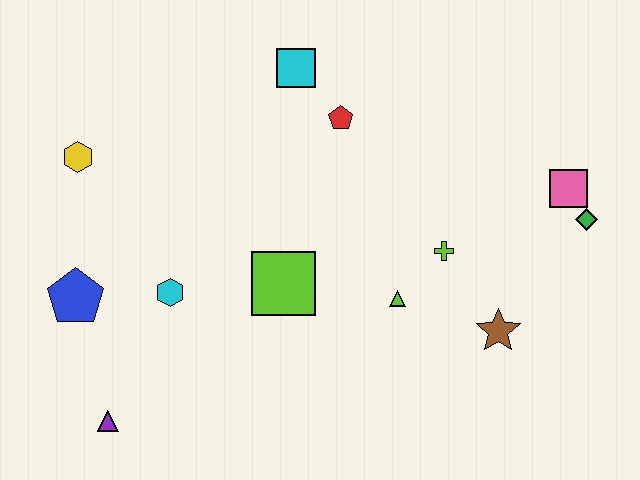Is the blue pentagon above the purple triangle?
Yes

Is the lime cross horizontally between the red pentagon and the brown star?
Yes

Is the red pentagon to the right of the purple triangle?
Yes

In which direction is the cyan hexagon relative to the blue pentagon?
The cyan hexagon is to the right of the blue pentagon.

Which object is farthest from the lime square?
The green diamond is farthest from the lime square.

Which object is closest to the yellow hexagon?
The blue pentagon is closest to the yellow hexagon.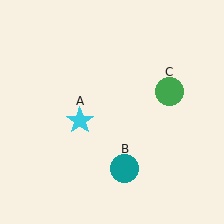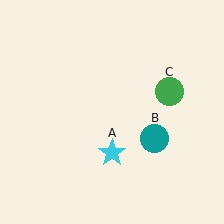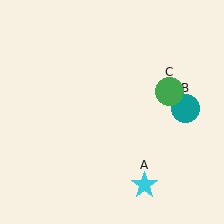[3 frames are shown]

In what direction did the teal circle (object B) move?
The teal circle (object B) moved up and to the right.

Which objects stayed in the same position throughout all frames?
Green circle (object C) remained stationary.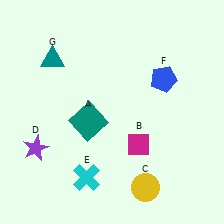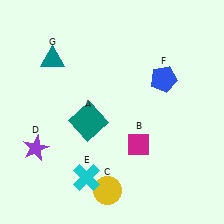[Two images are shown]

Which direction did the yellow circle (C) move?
The yellow circle (C) moved left.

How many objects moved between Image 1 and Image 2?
1 object moved between the two images.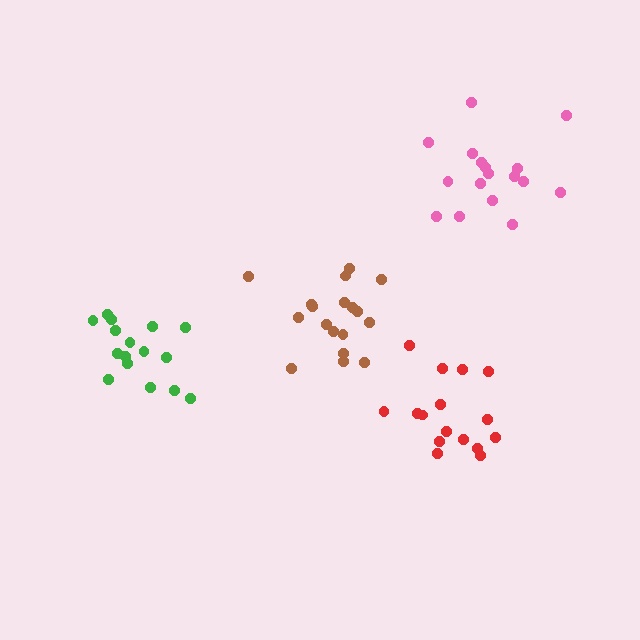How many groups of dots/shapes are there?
There are 4 groups.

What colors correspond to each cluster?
The clusters are colored: red, brown, green, pink.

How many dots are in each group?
Group 1: 16 dots, Group 2: 18 dots, Group 3: 16 dots, Group 4: 17 dots (67 total).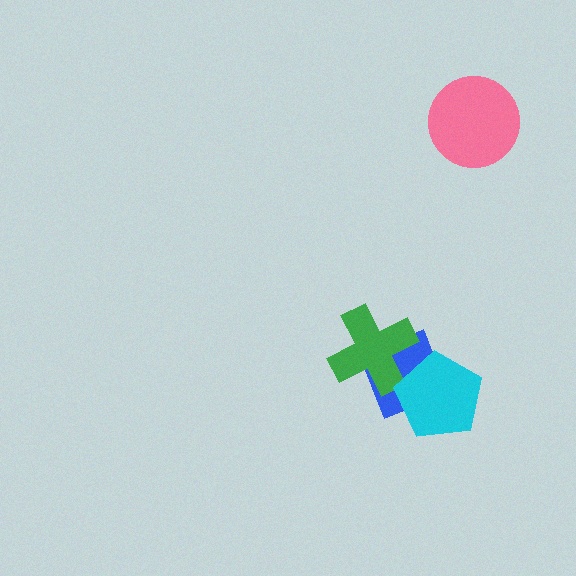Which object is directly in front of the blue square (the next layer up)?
The green cross is directly in front of the blue square.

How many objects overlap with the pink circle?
0 objects overlap with the pink circle.